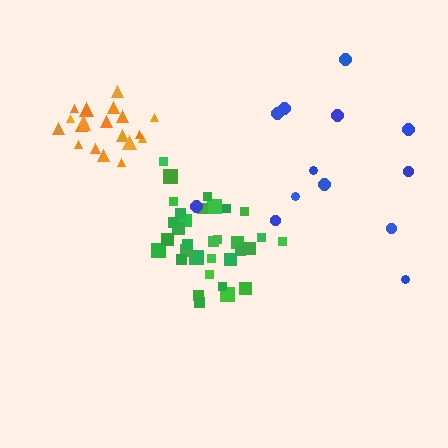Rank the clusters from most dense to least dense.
orange, green, blue.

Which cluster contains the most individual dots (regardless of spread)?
Green (33).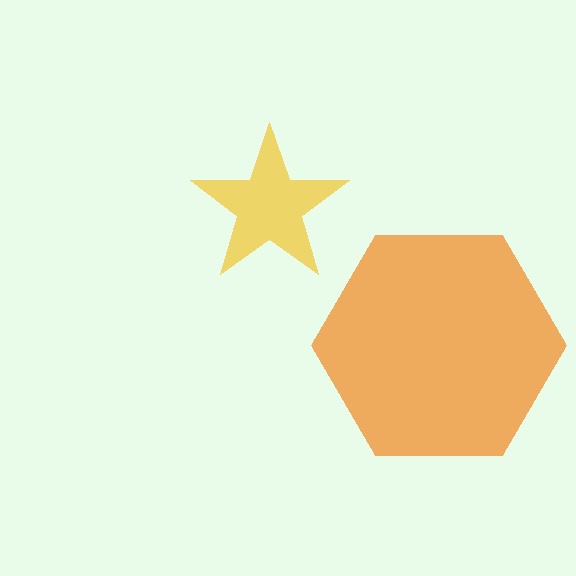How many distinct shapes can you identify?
There are 2 distinct shapes: a yellow star, an orange hexagon.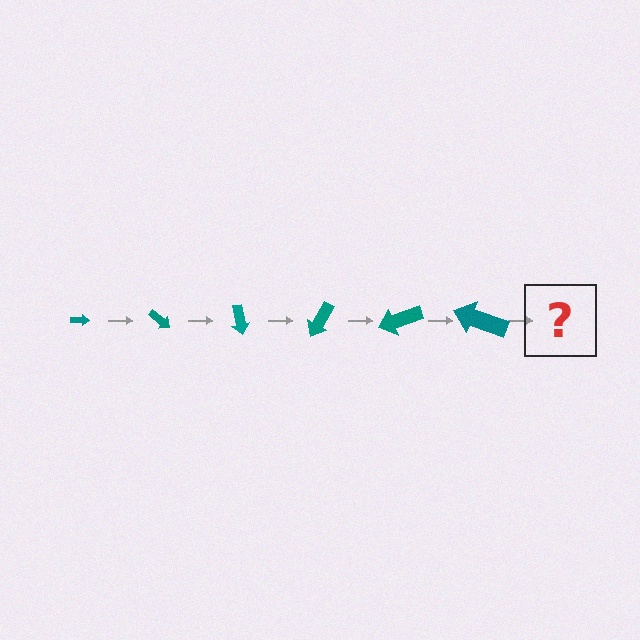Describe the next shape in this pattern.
It should be an arrow, larger than the previous one and rotated 240 degrees from the start.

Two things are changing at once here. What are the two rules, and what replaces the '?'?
The two rules are that the arrow grows larger each step and it rotates 40 degrees each step. The '?' should be an arrow, larger than the previous one and rotated 240 degrees from the start.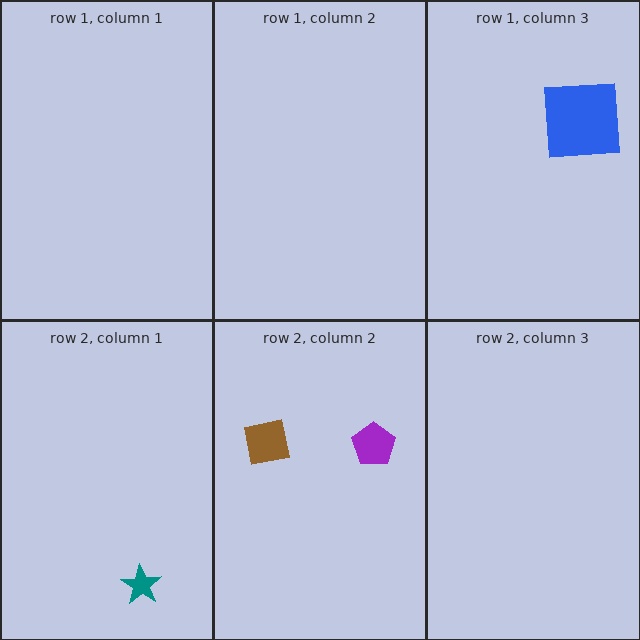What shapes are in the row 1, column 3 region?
The blue square.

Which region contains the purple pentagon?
The row 2, column 2 region.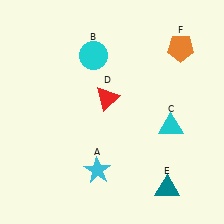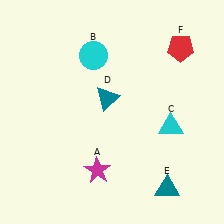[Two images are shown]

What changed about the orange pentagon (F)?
In Image 1, F is orange. In Image 2, it changed to red.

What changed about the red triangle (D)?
In Image 1, D is red. In Image 2, it changed to teal.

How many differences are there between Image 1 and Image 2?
There are 3 differences between the two images.